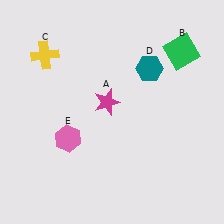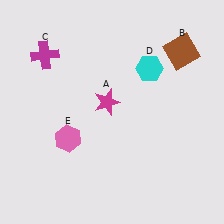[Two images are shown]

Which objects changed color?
B changed from green to brown. C changed from yellow to magenta. D changed from teal to cyan.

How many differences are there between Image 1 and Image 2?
There are 3 differences between the two images.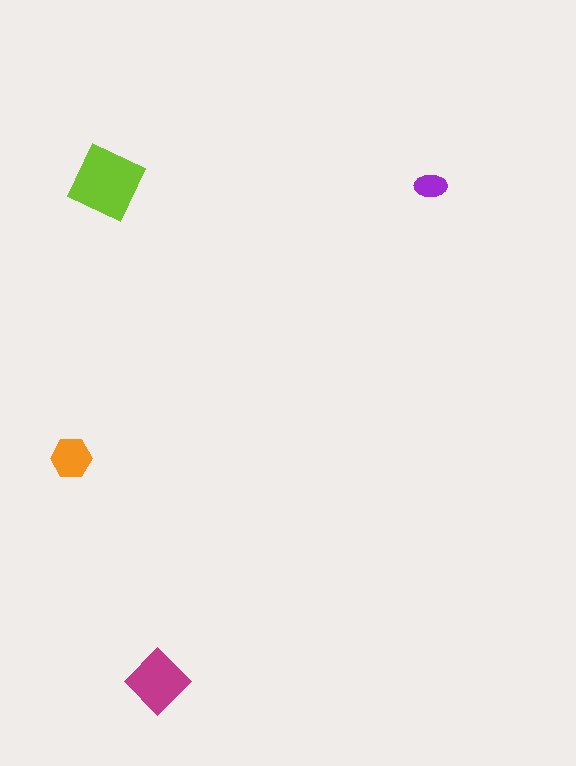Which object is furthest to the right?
The purple ellipse is rightmost.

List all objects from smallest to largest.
The purple ellipse, the orange hexagon, the magenta diamond, the lime square.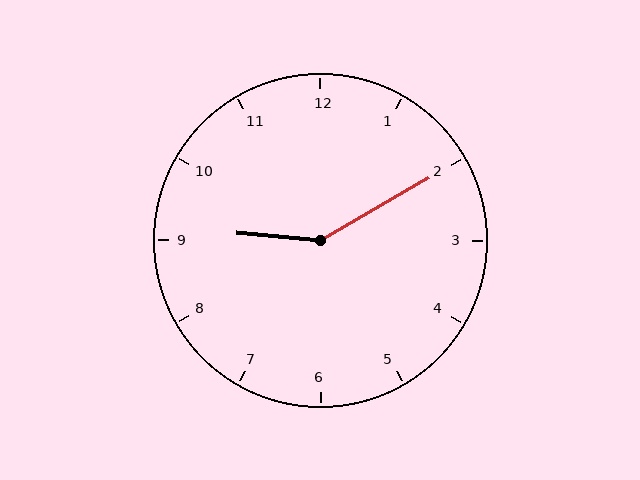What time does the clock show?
9:10.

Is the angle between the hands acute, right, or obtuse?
It is obtuse.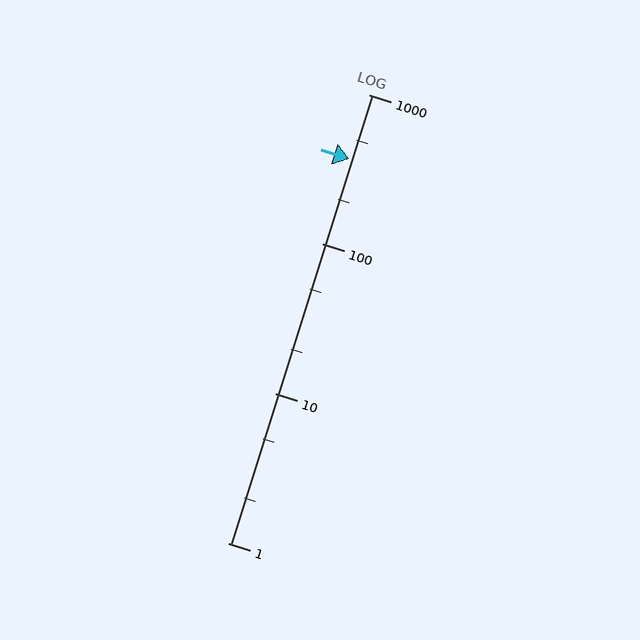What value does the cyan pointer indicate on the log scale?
The pointer indicates approximately 370.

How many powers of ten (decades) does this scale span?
The scale spans 3 decades, from 1 to 1000.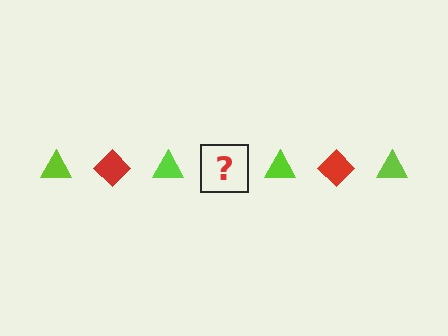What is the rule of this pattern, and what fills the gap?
The rule is that the pattern alternates between lime triangle and red diamond. The gap should be filled with a red diamond.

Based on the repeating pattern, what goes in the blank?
The blank should be a red diamond.